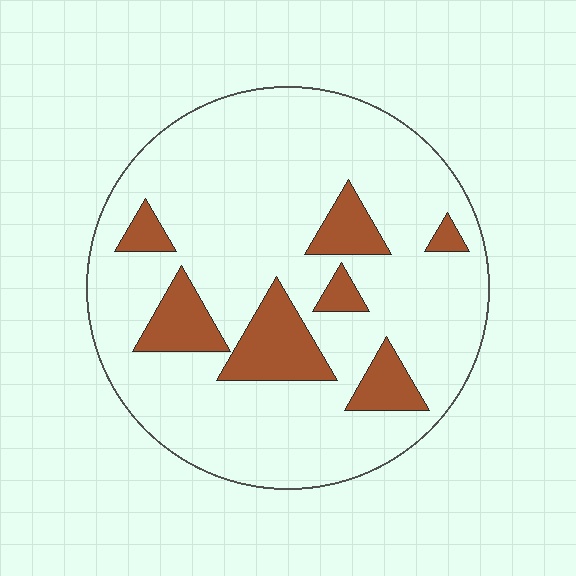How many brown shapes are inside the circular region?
7.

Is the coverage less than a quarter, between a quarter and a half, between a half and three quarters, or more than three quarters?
Less than a quarter.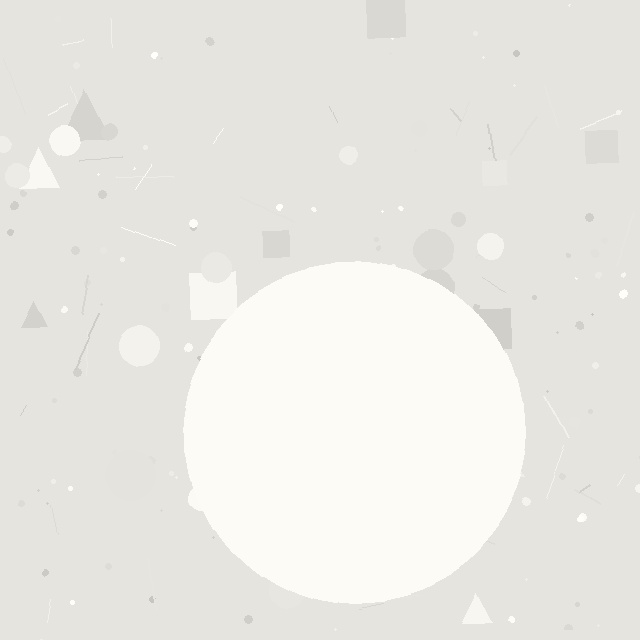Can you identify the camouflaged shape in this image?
The camouflaged shape is a circle.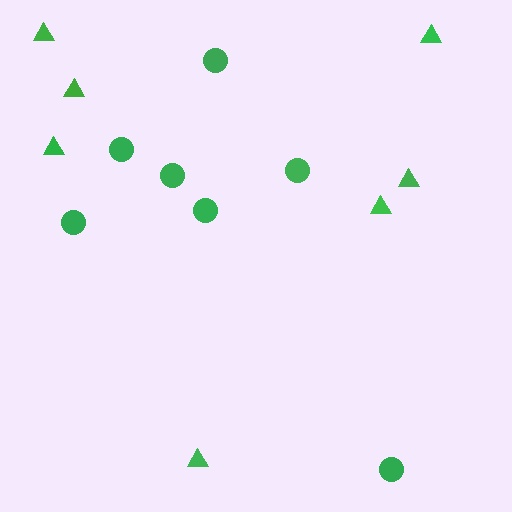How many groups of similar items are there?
There are 2 groups: one group of circles (7) and one group of triangles (7).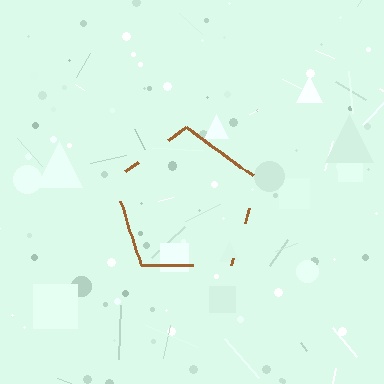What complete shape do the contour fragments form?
The contour fragments form a pentagon.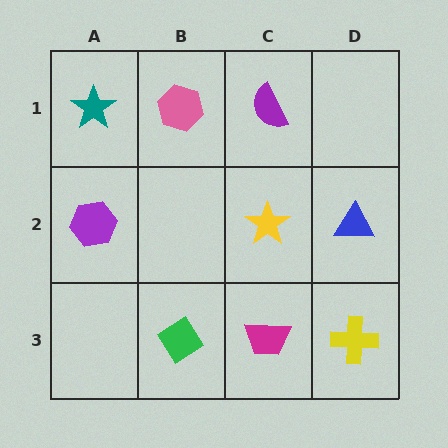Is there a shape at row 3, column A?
No, that cell is empty.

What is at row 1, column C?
A purple semicircle.